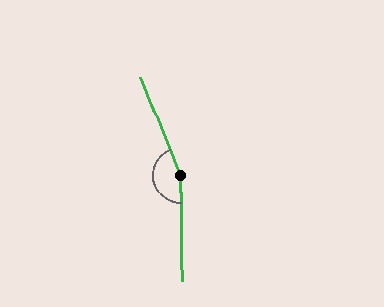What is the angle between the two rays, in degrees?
Approximately 159 degrees.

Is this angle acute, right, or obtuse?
It is obtuse.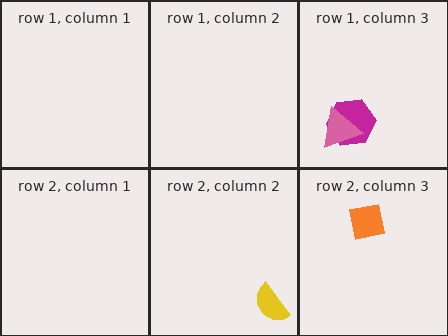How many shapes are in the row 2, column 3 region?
1.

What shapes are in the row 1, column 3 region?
The magenta hexagon, the pink triangle.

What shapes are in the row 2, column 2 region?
The yellow semicircle.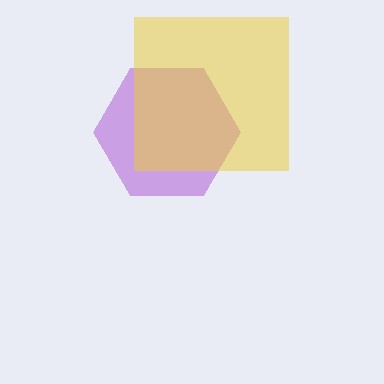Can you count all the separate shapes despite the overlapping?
Yes, there are 2 separate shapes.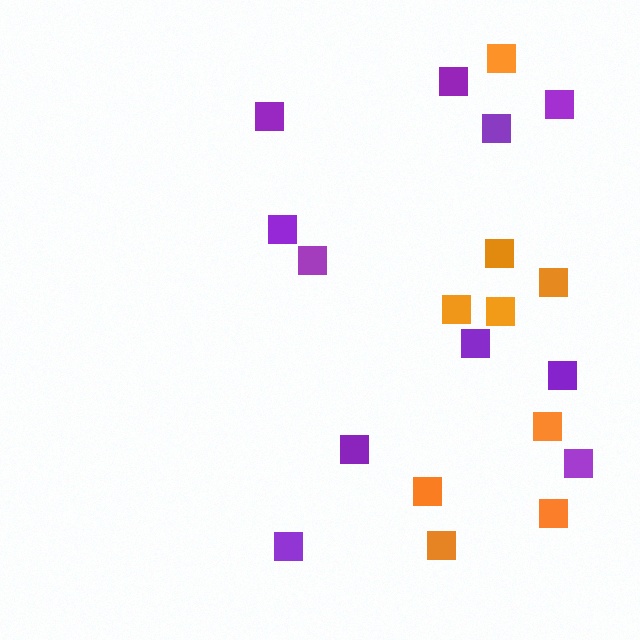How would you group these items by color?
There are 2 groups: one group of purple squares (11) and one group of orange squares (9).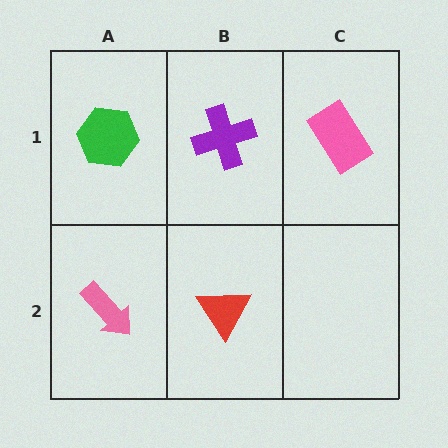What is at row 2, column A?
A pink arrow.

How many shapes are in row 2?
2 shapes.